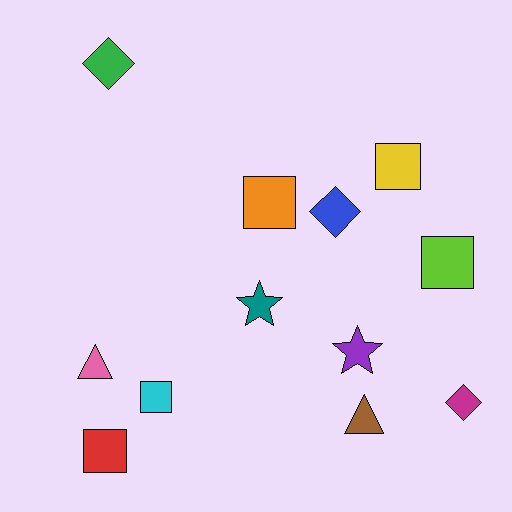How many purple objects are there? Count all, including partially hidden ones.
There is 1 purple object.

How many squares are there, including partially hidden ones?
There are 5 squares.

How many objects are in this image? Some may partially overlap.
There are 12 objects.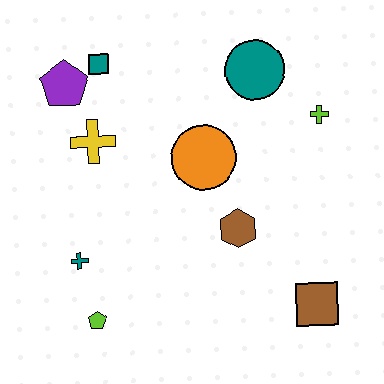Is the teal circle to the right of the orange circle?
Yes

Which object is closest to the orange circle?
The brown hexagon is closest to the orange circle.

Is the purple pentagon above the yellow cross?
Yes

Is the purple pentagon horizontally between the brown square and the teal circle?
No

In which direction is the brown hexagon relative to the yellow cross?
The brown hexagon is to the right of the yellow cross.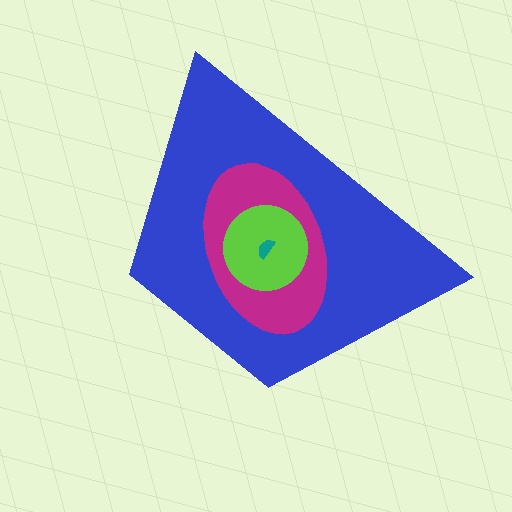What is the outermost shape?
The blue trapezoid.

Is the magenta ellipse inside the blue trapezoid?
Yes.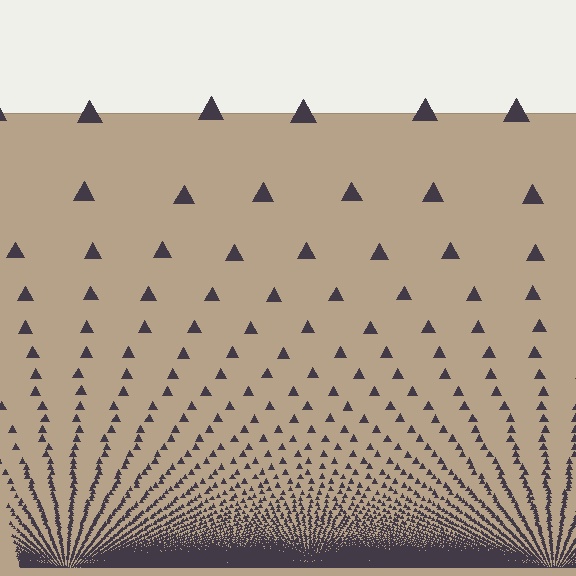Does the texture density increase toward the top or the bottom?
Density increases toward the bottom.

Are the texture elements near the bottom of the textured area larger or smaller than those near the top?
Smaller. The gradient is inverted — elements near the bottom are smaller and denser.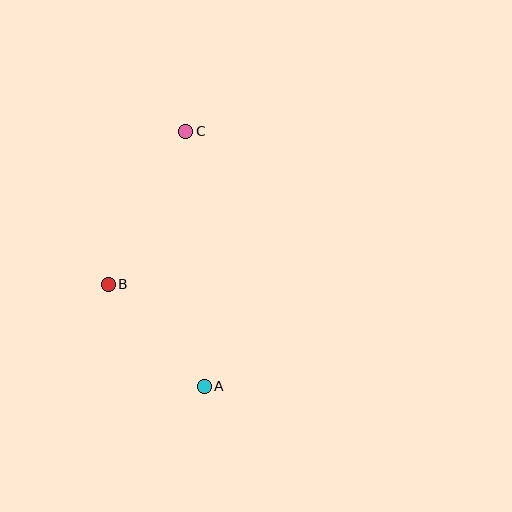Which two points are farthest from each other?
Points A and C are farthest from each other.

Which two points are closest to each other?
Points A and B are closest to each other.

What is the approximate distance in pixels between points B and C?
The distance between B and C is approximately 171 pixels.